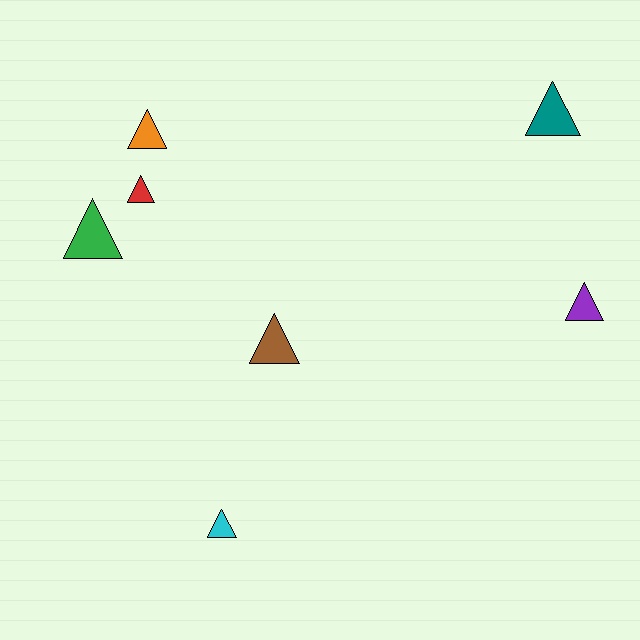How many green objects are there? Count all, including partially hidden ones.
There is 1 green object.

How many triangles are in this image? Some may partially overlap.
There are 7 triangles.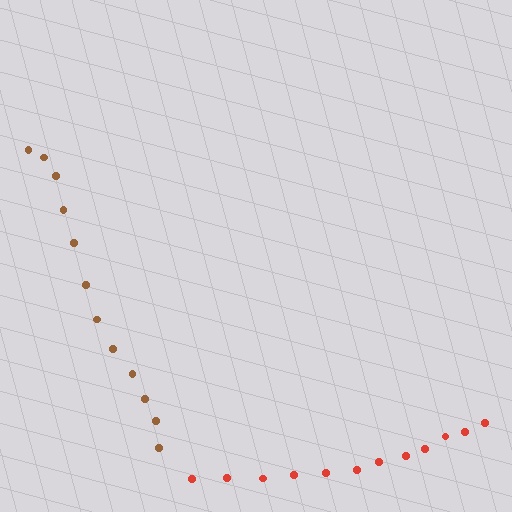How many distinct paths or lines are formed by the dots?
There are 2 distinct paths.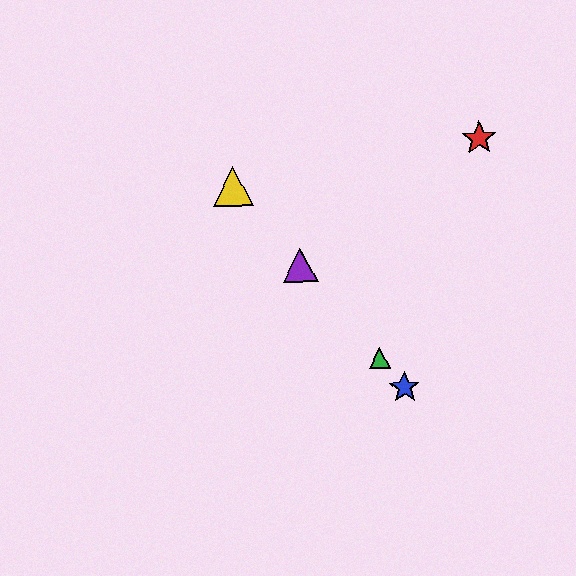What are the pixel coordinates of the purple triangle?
The purple triangle is at (300, 265).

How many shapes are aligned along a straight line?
4 shapes (the blue star, the green triangle, the yellow triangle, the purple triangle) are aligned along a straight line.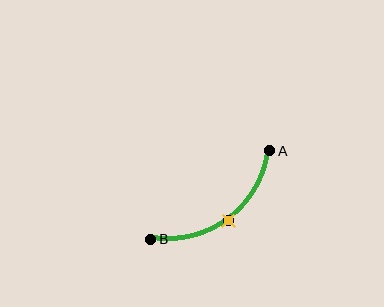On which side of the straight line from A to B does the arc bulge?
The arc bulges below and to the right of the straight line connecting A and B.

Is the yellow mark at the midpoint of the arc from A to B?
Yes. The yellow mark lies on the arc at equal arc-length from both A and B — it is the arc midpoint.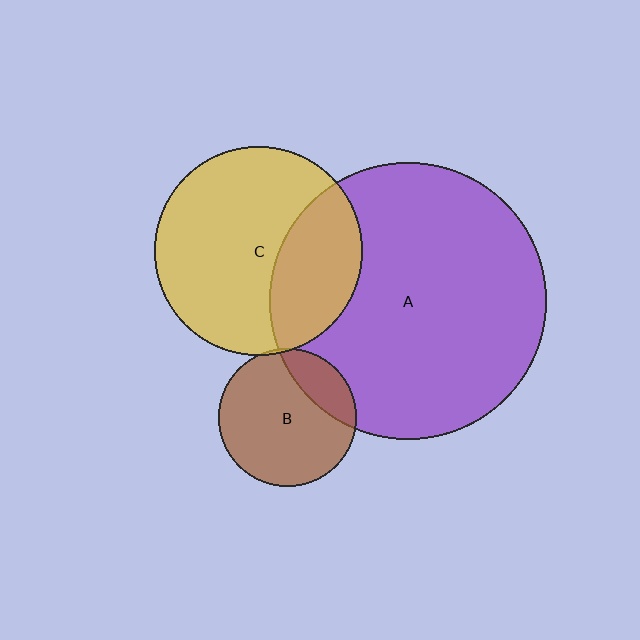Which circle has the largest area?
Circle A (purple).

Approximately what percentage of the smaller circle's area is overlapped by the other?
Approximately 20%.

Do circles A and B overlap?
Yes.